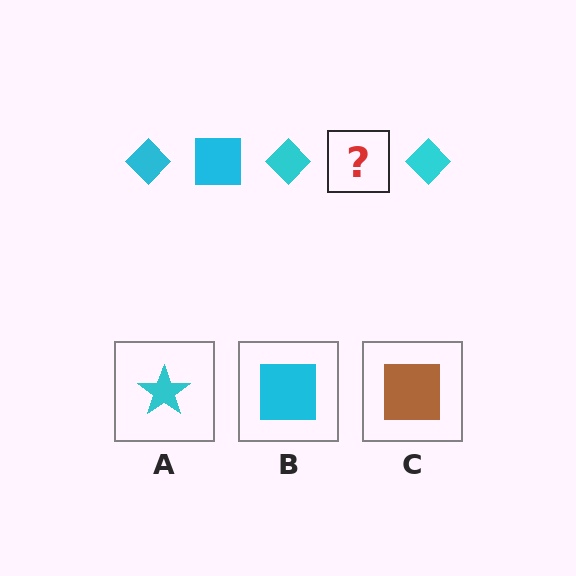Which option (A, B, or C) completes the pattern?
B.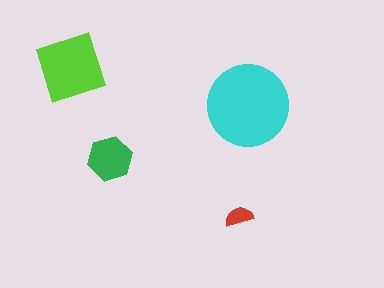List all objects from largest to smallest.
The cyan circle, the lime diamond, the green hexagon, the red semicircle.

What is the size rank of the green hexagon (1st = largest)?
3rd.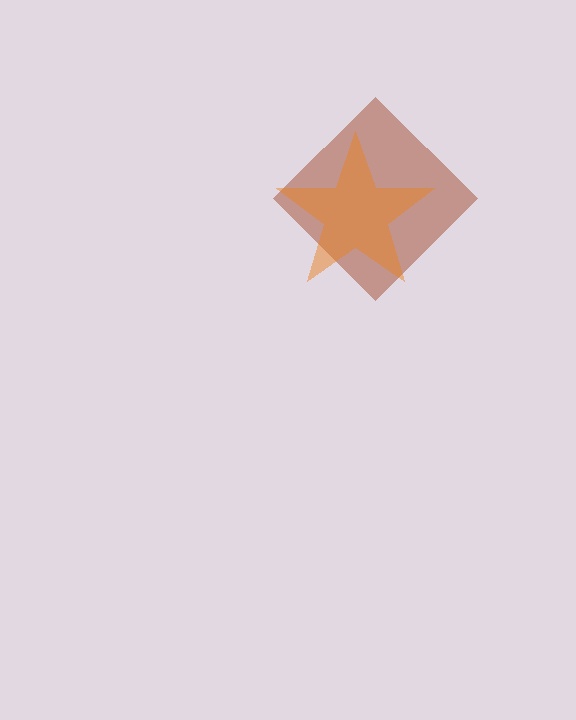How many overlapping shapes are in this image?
There are 2 overlapping shapes in the image.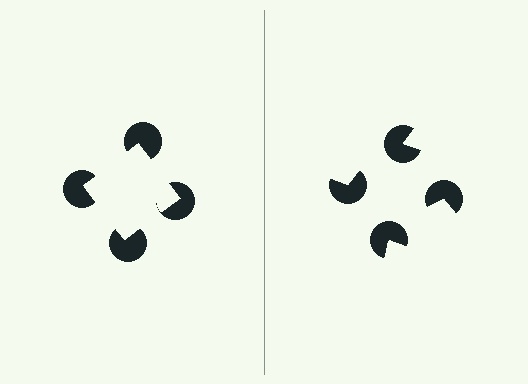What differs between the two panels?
The pac-man discs are positioned identically on both sides; only the wedge orientations differ. On the left they align to a square; on the right they are misaligned.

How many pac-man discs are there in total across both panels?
8 — 4 on each side.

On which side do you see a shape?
An illusory square appears on the left side. On the right side the wedge cuts are rotated, so no coherent shape forms.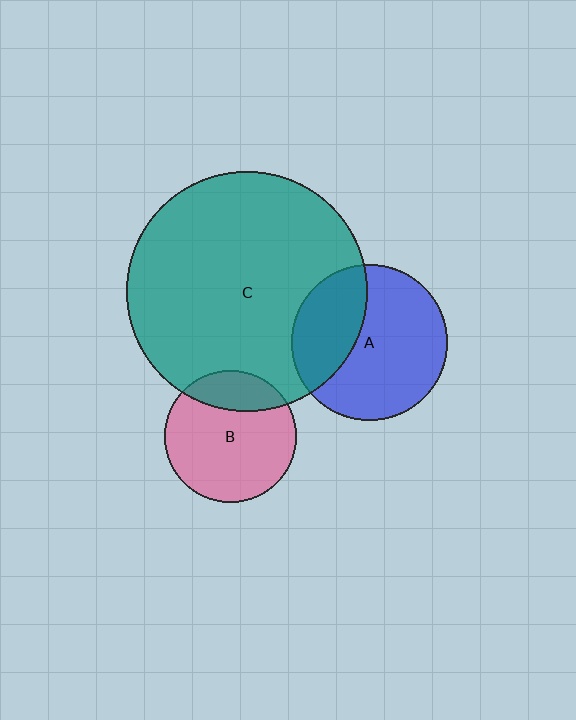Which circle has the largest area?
Circle C (teal).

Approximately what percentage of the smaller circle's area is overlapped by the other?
Approximately 20%.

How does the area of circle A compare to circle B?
Approximately 1.4 times.